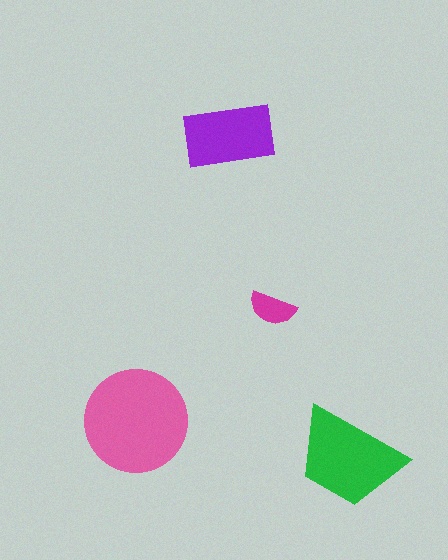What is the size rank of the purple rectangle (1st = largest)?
3rd.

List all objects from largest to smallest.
The pink circle, the green trapezoid, the purple rectangle, the magenta semicircle.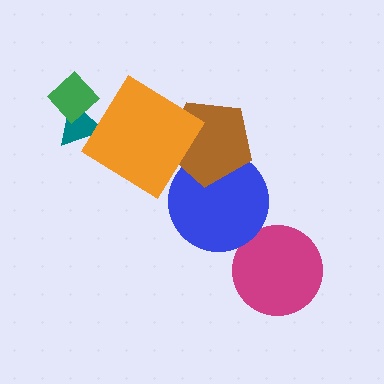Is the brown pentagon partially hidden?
Yes, it is partially covered by another shape.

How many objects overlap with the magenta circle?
0 objects overlap with the magenta circle.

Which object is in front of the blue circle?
The brown pentagon is in front of the blue circle.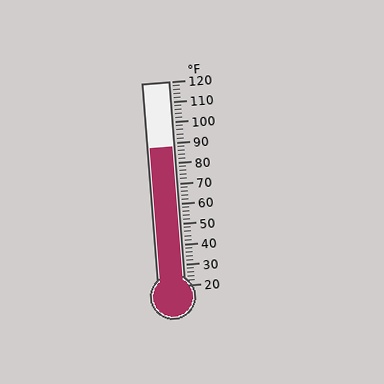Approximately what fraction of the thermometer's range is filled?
The thermometer is filled to approximately 70% of its range.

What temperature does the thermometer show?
The thermometer shows approximately 88°F.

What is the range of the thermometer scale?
The thermometer scale ranges from 20°F to 120°F.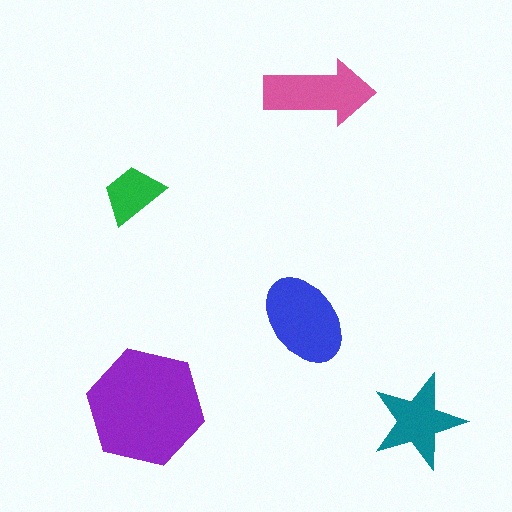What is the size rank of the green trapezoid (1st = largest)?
5th.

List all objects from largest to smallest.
The purple hexagon, the blue ellipse, the pink arrow, the teal star, the green trapezoid.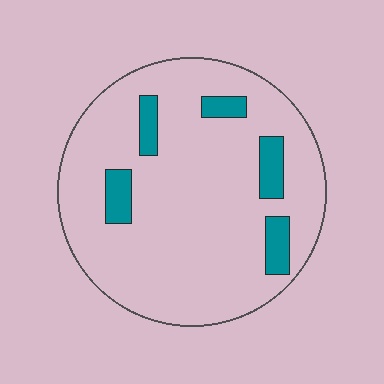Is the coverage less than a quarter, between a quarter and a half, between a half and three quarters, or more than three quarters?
Less than a quarter.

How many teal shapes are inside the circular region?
5.